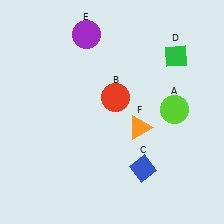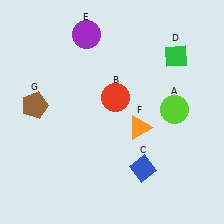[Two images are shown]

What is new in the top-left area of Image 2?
A brown pentagon (G) was added in the top-left area of Image 2.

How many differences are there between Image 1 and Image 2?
There is 1 difference between the two images.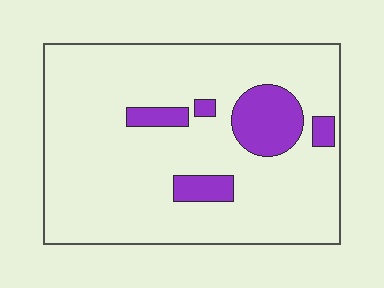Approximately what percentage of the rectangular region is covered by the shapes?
Approximately 15%.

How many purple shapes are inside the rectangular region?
5.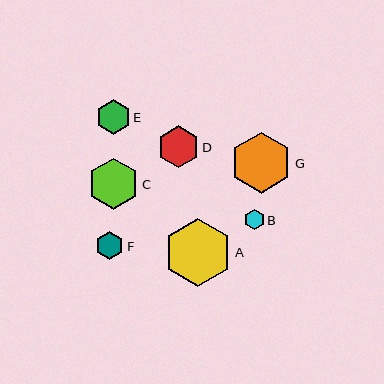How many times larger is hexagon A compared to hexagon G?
Hexagon A is approximately 1.1 times the size of hexagon G.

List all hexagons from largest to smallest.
From largest to smallest: A, G, C, D, E, F, B.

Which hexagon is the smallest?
Hexagon B is the smallest with a size of approximately 20 pixels.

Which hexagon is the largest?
Hexagon A is the largest with a size of approximately 68 pixels.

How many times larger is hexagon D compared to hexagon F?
Hexagon D is approximately 1.5 times the size of hexagon F.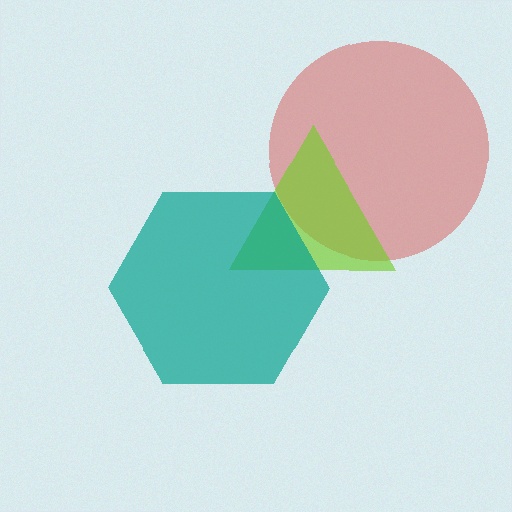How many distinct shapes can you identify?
There are 3 distinct shapes: a red circle, a lime triangle, a teal hexagon.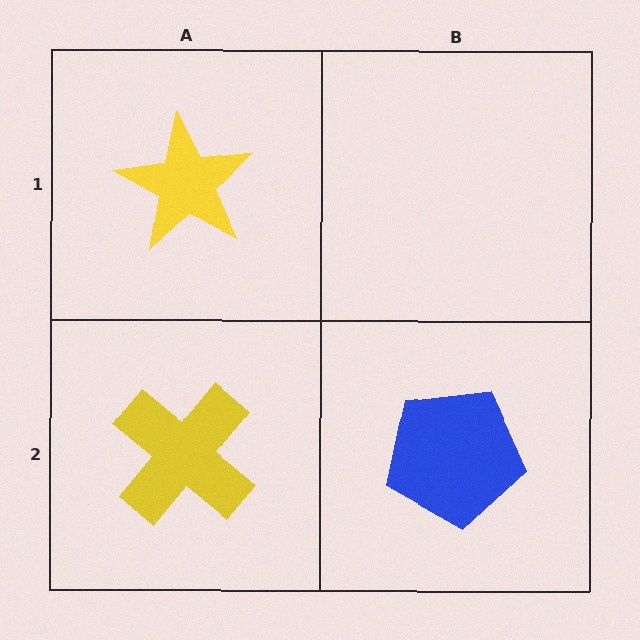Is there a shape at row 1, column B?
No, that cell is empty.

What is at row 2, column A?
A yellow cross.